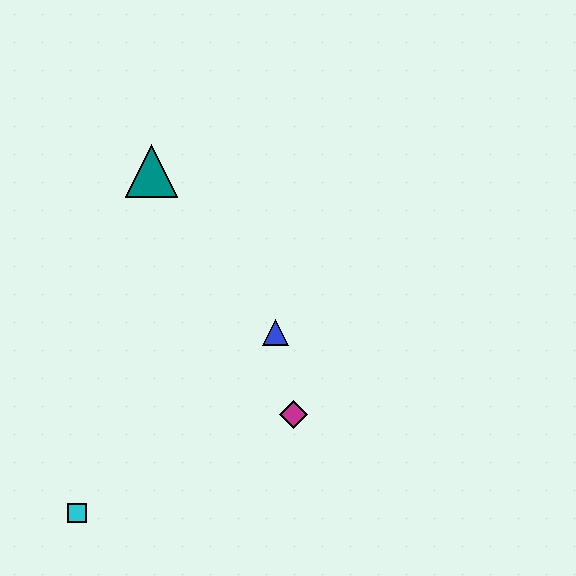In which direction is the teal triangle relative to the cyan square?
The teal triangle is above the cyan square.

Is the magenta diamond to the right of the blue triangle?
Yes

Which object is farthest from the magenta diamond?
The teal triangle is farthest from the magenta diamond.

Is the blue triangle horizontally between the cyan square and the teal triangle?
No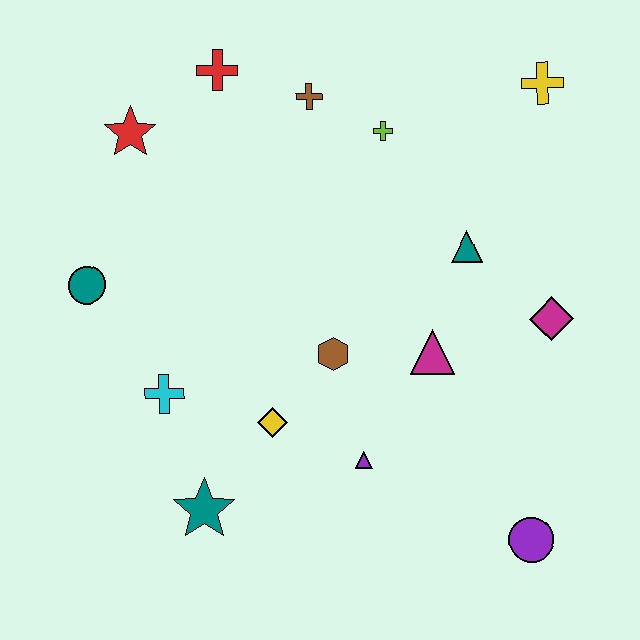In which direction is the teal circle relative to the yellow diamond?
The teal circle is to the left of the yellow diamond.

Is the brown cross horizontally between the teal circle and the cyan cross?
No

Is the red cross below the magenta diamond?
No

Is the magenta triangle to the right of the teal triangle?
No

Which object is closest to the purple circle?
The purple triangle is closest to the purple circle.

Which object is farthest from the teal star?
The yellow cross is farthest from the teal star.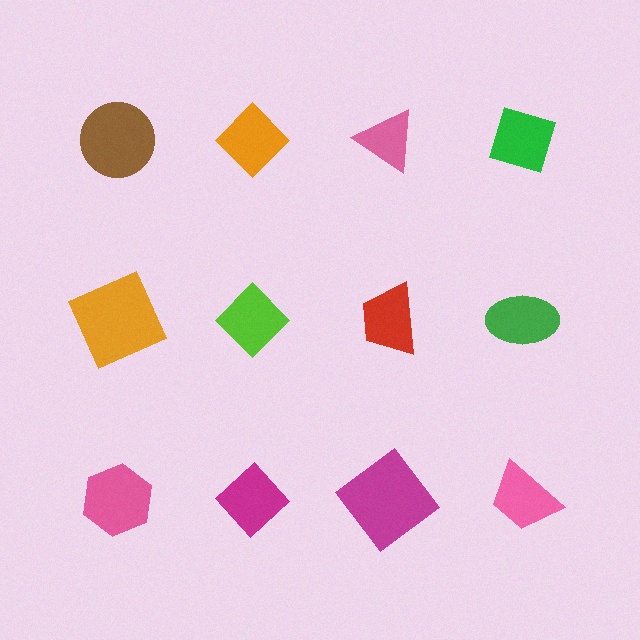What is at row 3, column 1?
A pink hexagon.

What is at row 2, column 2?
A lime diamond.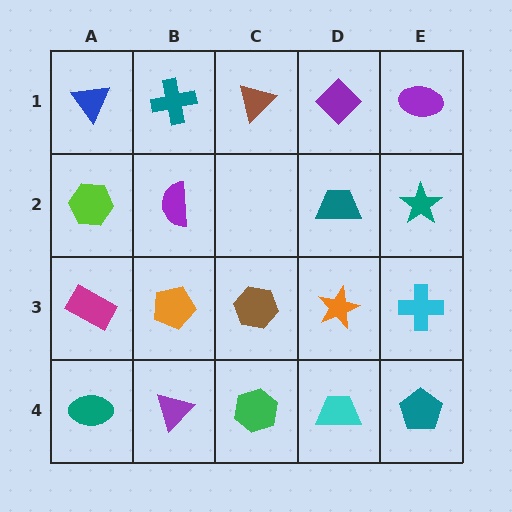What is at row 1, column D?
A purple diamond.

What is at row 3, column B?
An orange pentagon.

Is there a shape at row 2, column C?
No, that cell is empty.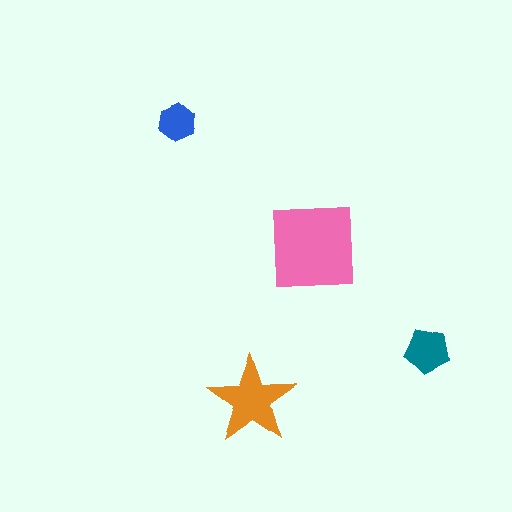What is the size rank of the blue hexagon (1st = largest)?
4th.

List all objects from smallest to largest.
The blue hexagon, the teal pentagon, the orange star, the pink square.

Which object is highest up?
The blue hexagon is topmost.